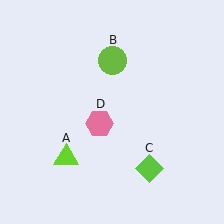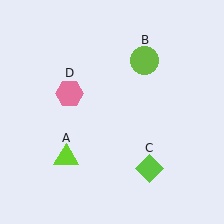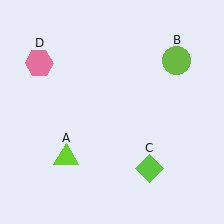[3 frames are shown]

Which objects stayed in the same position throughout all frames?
Lime triangle (object A) and lime diamond (object C) remained stationary.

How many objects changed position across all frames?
2 objects changed position: lime circle (object B), pink hexagon (object D).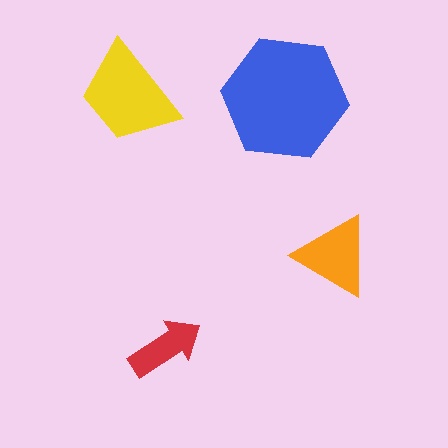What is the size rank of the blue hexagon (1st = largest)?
1st.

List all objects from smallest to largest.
The red arrow, the orange triangle, the yellow trapezoid, the blue hexagon.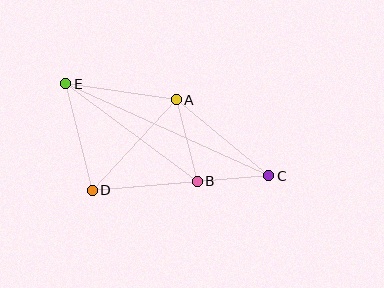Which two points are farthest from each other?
Points C and E are farthest from each other.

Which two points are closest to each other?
Points B and C are closest to each other.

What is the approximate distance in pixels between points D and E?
The distance between D and E is approximately 109 pixels.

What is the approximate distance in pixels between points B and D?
The distance between B and D is approximately 105 pixels.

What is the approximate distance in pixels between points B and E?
The distance between B and E is approximately 164 pixels.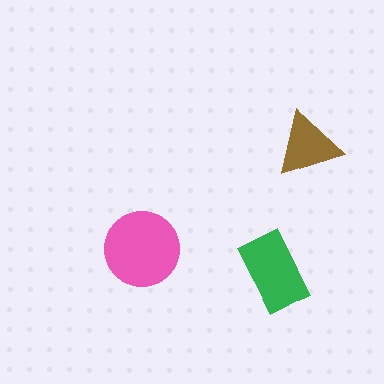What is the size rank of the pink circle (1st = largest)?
1st.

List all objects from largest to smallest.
The pink circle, the green rectangle, the brown triangle.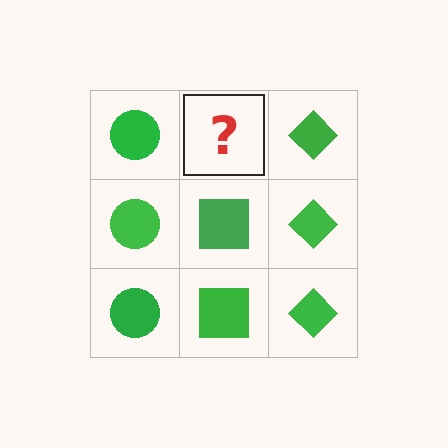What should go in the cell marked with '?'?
The missing cell should contain a green square.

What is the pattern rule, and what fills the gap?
The rule is that each column has a consistent shape. The gap should be filled with a green square.